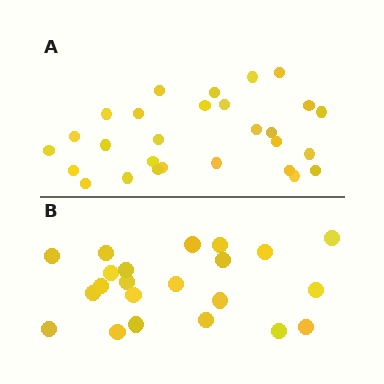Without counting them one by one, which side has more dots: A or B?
Region A (the top region) has more dots.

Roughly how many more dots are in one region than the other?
Region A has about 6 more dots than region B.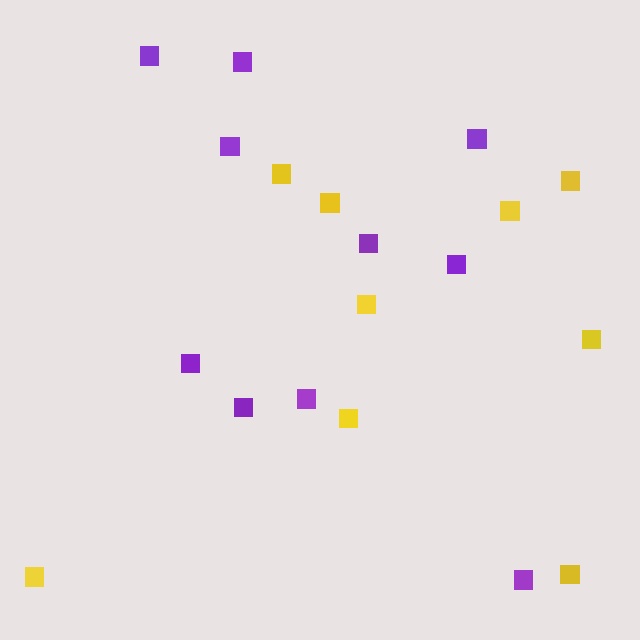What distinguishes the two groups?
There are 2 groups: one group of yellow squares (9) and one group of purple squares (10).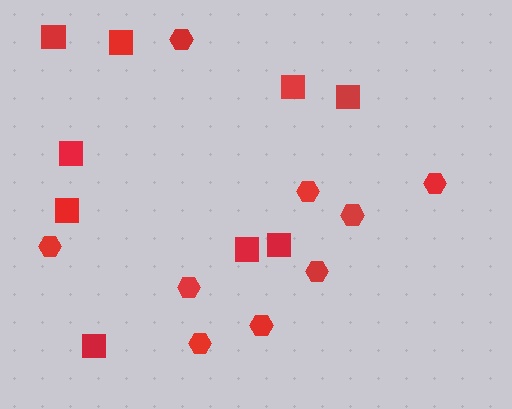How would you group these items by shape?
There are 2 groups: one group of hexagons (9) and one group of squares (9).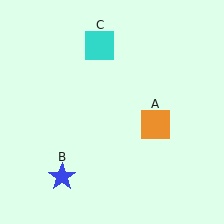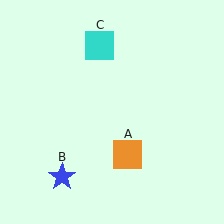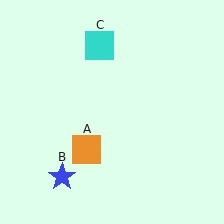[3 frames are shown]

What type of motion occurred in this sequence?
The orange square (object A) rotated clockwise around the center of the scene.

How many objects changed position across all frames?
1 object changed position: orange square (object A).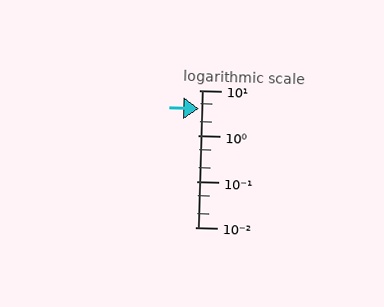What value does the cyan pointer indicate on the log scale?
The pointer indicates approximately 3.9.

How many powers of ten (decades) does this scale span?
The scale spans 3 decades, from 0.01 to 10.